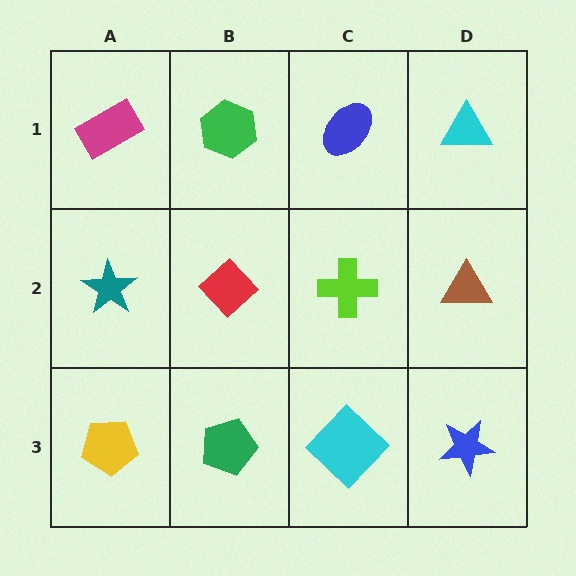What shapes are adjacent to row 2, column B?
A green hexagon (row 1, column B), a green pentagon (row 3, column B), a teal star (row 2, column A), a lime cross (row 2, column C).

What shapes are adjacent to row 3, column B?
A red diamond (row 2, column B), a yellow pentagon (row 3, column A), a cyan diamond (row 3, column C).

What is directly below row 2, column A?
A yellow pentagon.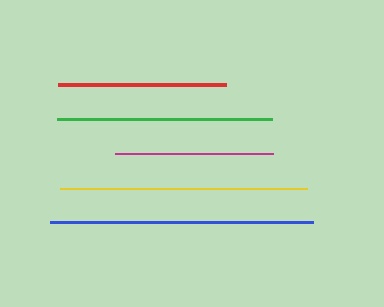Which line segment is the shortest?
The magenta line is the shortest at approximately 158 pixels.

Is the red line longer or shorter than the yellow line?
The yellow line is longer than the red line.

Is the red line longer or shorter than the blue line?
The blue line is longer than the red line.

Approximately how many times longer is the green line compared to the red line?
The green line is approximately 1.3 times the length of the red line.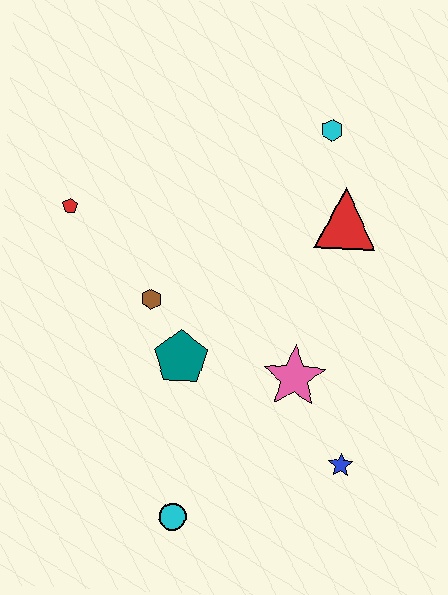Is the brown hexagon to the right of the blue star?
No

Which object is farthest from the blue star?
The red pentagon is farthest from the blue star.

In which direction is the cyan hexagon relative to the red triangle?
The cyan hexagon is above the red triangle.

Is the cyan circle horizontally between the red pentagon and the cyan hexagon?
Yes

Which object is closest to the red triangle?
The cyan hexagon is closest to the red triangle.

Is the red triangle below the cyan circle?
No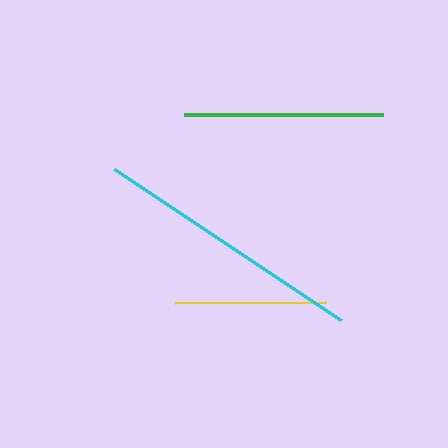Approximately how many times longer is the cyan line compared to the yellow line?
The cyan line is approximately 1.8 times the length of the yellow line.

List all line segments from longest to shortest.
From longest to shortest: cyan, green, yellow.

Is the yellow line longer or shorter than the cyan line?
The cyan line is longer than the yellow line.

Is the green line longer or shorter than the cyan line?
The cyan line is longer than the green line.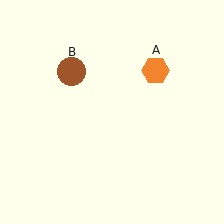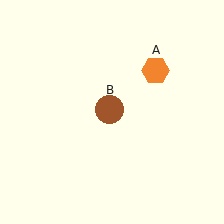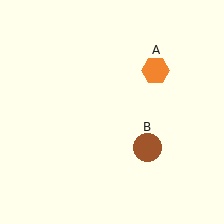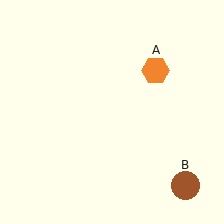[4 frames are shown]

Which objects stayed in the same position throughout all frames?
Orange hexagon (object A) remained stationary.